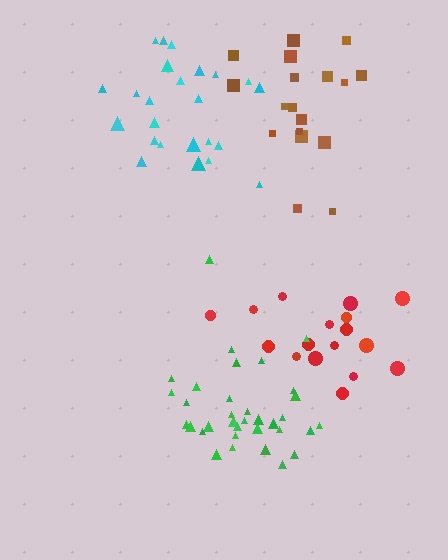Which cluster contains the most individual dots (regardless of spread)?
Green (34).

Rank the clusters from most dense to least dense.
green, cyan, brown, red.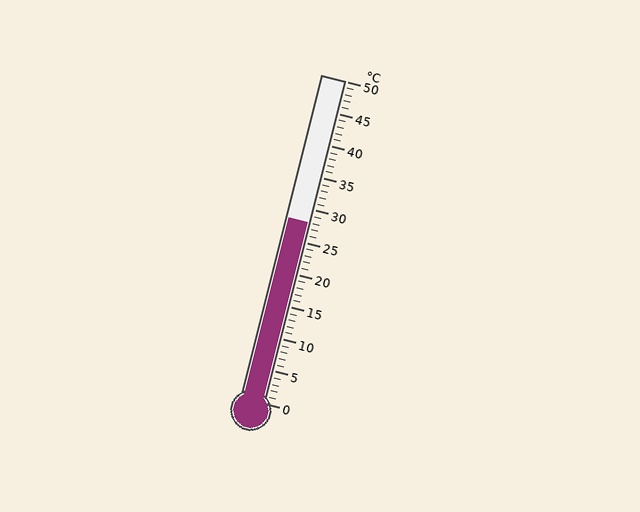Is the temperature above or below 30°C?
The temperature is below 30°C.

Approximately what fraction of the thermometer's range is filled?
The thermometer is filled to approximately 55% of its range.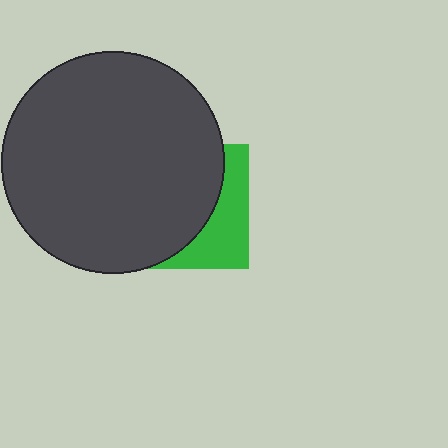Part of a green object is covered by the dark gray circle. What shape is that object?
It is a square.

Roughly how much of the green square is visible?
A small part of it is visible (roughly 34%).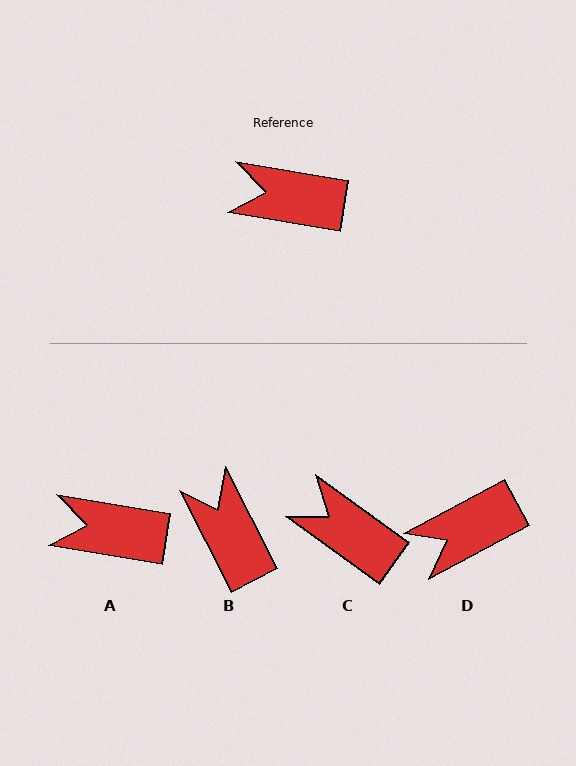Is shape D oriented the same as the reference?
No, it is off by about 38 degrees.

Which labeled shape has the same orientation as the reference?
A.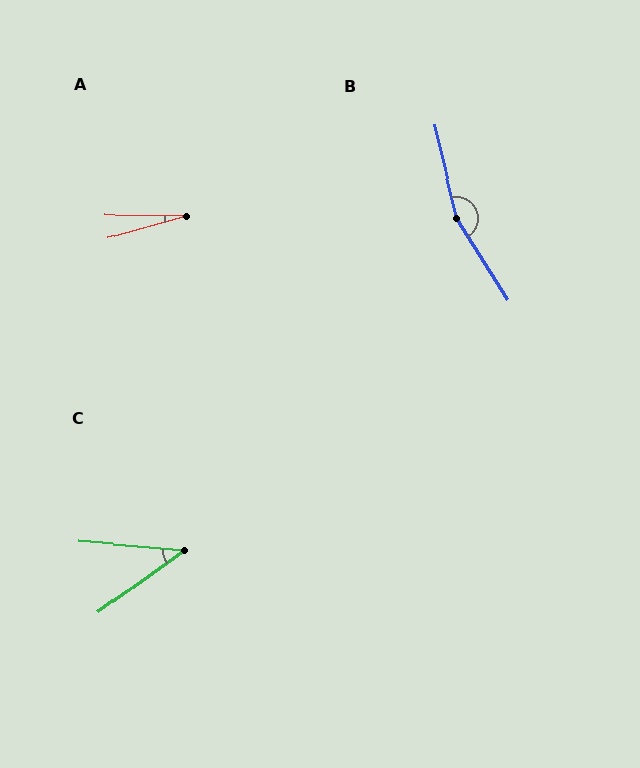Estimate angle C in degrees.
Approximately 41 degrees.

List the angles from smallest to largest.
A (17°), C (41°), B (161°).